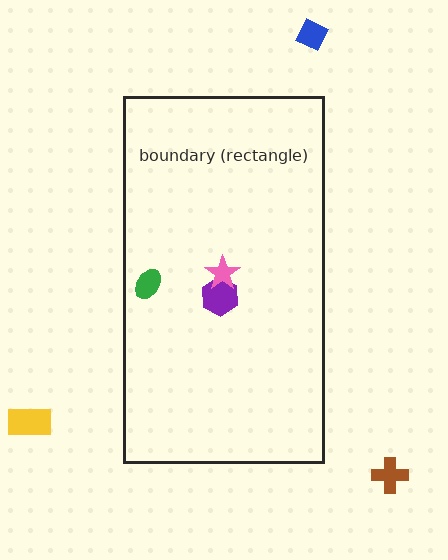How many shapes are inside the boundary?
3 inside, 3 outside.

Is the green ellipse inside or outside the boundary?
Inside.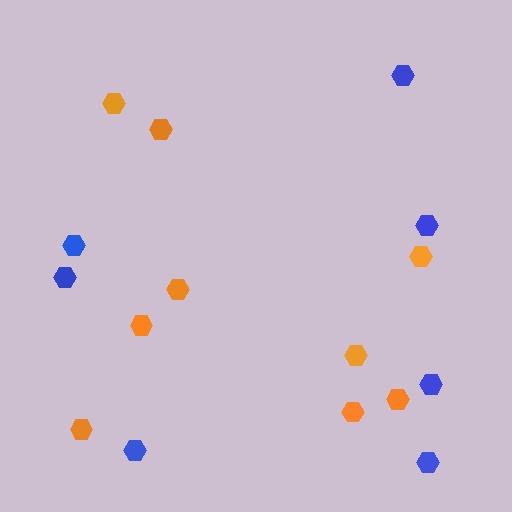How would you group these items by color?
There are 2 groups: one group of orange hexagons (9) and one group of blue hexagons (7).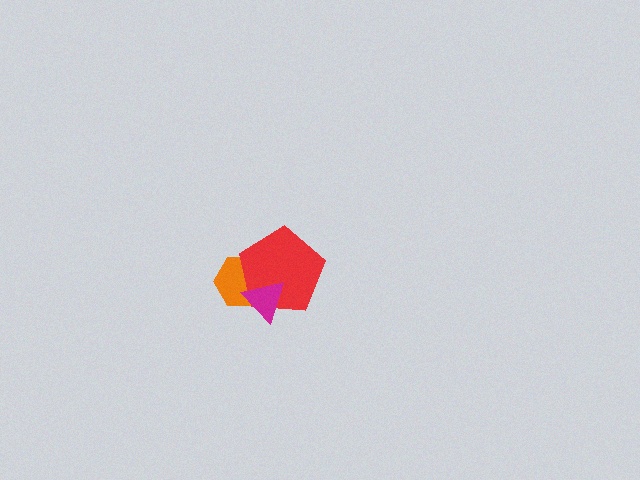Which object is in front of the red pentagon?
The magenta triangle is in front of the red pentagon.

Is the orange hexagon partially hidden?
Yes, it is partially covered by another shape.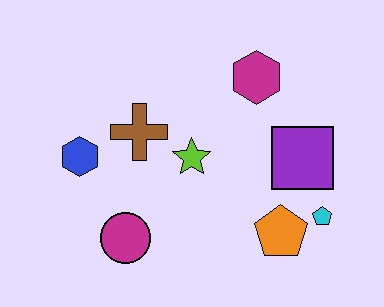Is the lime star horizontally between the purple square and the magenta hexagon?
No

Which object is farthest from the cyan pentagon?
The blue hexagon is farthest from the cyan pentagon.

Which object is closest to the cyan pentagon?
The orange pentagon is closest to the cyan pentagon.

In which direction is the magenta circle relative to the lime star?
The magenta circle is below the lime star.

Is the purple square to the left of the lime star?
No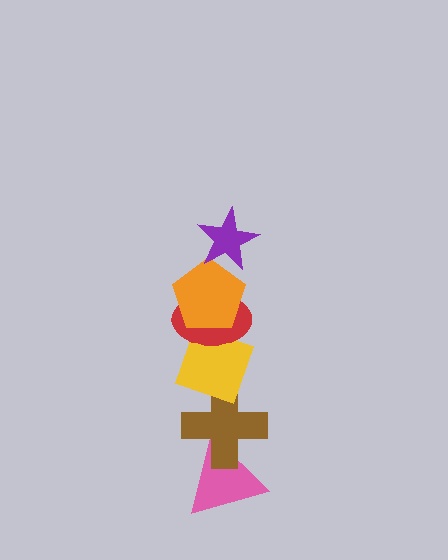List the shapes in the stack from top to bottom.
From top to bottom: the purple star, the orange pentagon, the red ellipse, the yellow diamond, the brown cross, the pink triangle.